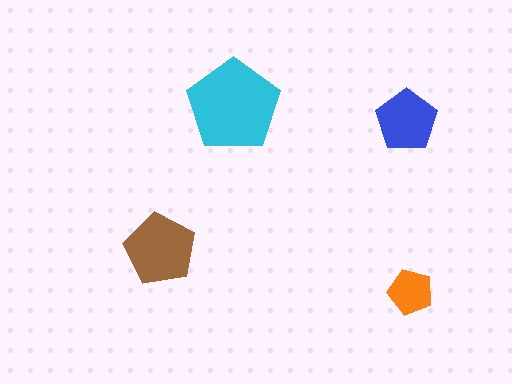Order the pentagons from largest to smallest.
the cyan one, the brown one, the blue one, the orange one.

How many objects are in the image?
There are 4 objects in the image.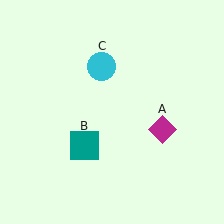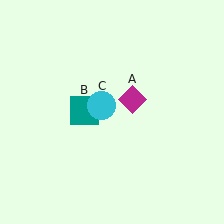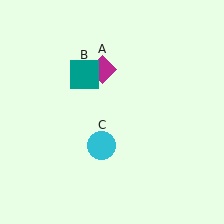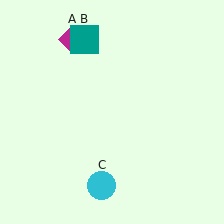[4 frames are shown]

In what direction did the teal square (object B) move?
The teal square (object B) moved up.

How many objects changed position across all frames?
3 objects changed position: magenta diamond (object A), teal square (object B), cyan circle (object C).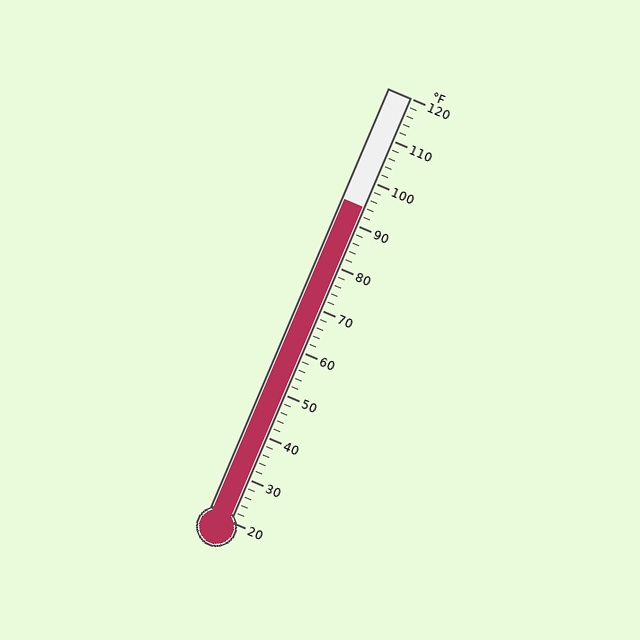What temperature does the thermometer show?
The thermometer shows approximately 94°F.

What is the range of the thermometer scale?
The thermometer scale ranges from 20°F to 120°F.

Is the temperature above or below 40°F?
The temperature is above 40°F.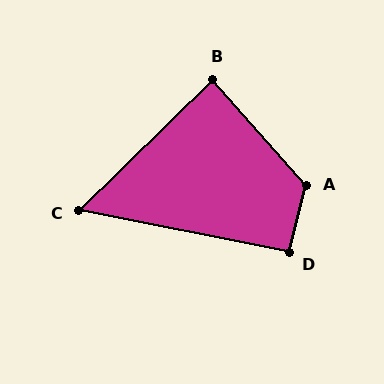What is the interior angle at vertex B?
Approximately 87 degrees (approximately right).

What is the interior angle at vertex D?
Approximately 93 degrees (approximately right).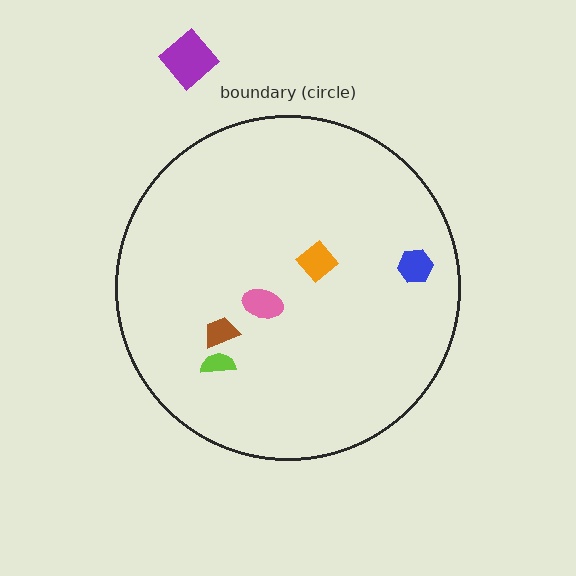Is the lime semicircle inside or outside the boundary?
Inside.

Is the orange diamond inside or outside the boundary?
Inside.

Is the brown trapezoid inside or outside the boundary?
Inside.